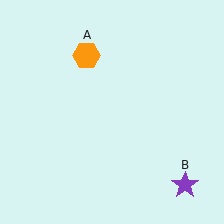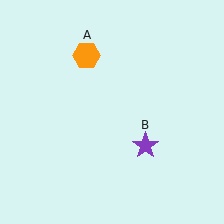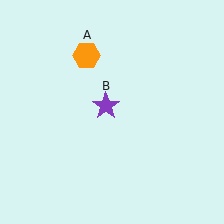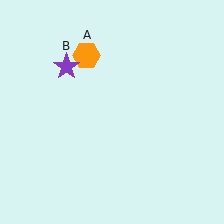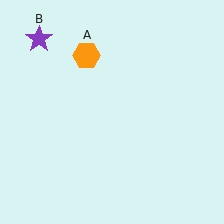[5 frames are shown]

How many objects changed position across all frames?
1 object changed position: purple star (object B).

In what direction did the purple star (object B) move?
The purple star (object B) moved up and to the left.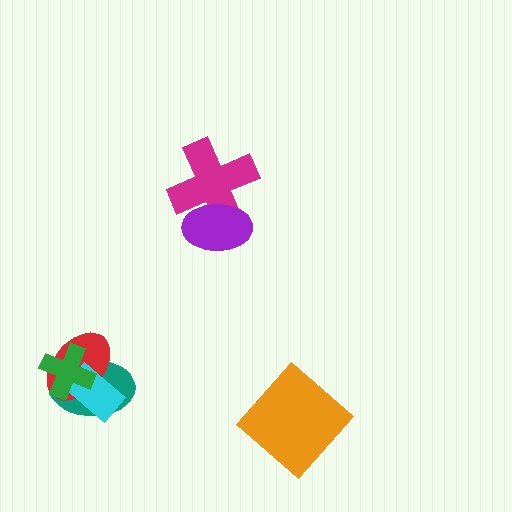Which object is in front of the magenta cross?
The purple ellipse is in front of the magenta cross.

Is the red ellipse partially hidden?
Yes, it is partially covered by another shape.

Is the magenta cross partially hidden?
Yes, it is partially covered by another shape.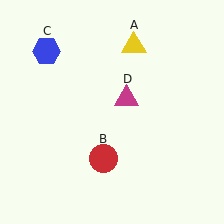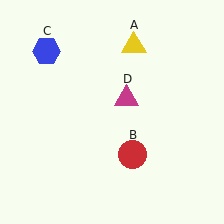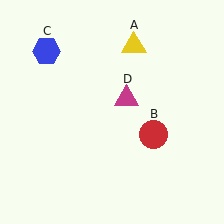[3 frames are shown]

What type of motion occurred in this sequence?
The red circle (object B) rotated counterclockwise around the center of the scene.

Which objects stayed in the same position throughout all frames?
Yellow triangle (object A) and blue hexagon (object C) and magenta triangle (object D) remained stationary.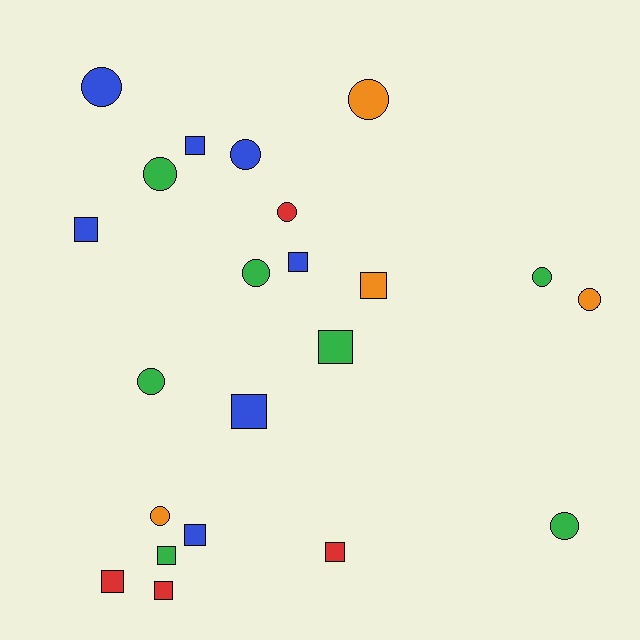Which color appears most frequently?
Blue, with 7 objects.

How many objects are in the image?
There are 22 objects.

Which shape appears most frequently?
Square, with 11 objects.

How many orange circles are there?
There are 3 orange circles.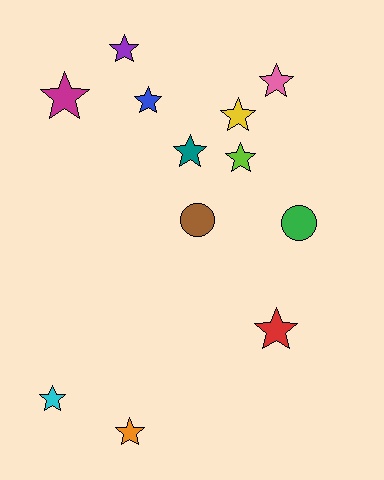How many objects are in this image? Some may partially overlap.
There are 12 objects.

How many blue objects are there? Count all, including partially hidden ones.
There is 1 blue object.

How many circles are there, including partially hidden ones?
There are 2 circles.